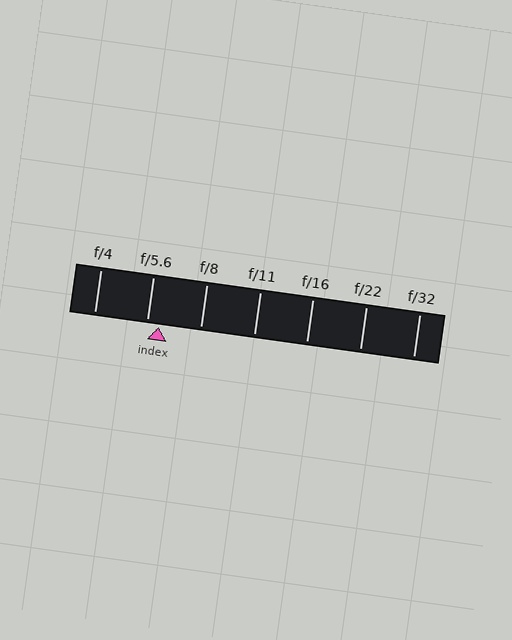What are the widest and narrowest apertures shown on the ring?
The widest aperture shown is f/4 and the narrowest is f/32.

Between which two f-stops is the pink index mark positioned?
The index mark is between f/5.6 and f/8.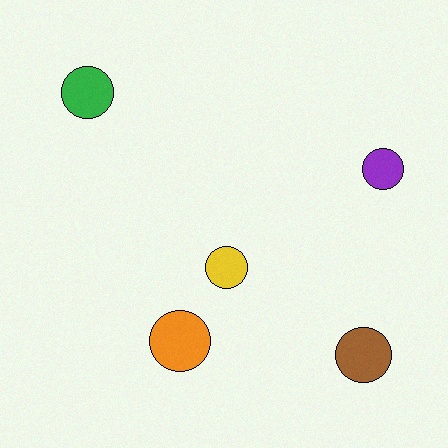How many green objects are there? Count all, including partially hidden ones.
There is 1 green object.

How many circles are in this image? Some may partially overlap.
There are 5 circles.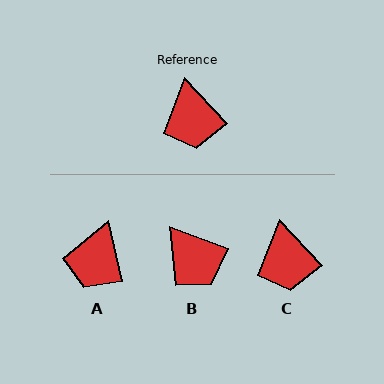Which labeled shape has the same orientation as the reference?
C.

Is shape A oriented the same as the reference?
No, it is off by about 30 degrees.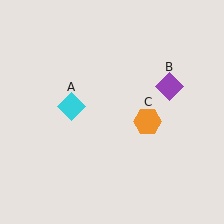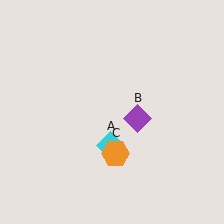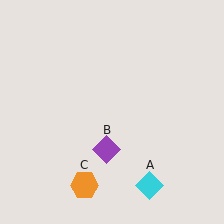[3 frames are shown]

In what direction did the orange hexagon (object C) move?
The orange hexagon (object C) moved down and to the left.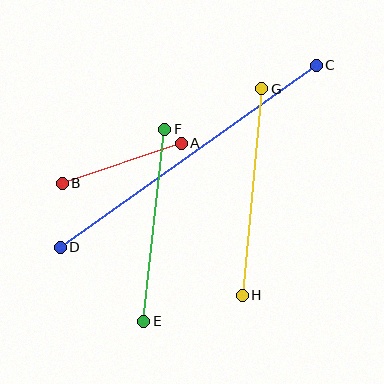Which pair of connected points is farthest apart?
Points C and D are farthest apart.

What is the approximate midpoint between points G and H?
The midpoint is at approximately (252, 192) pixels.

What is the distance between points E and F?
The distance is approximately 193 pixels.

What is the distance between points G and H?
The distance is approximately 208 pixels.